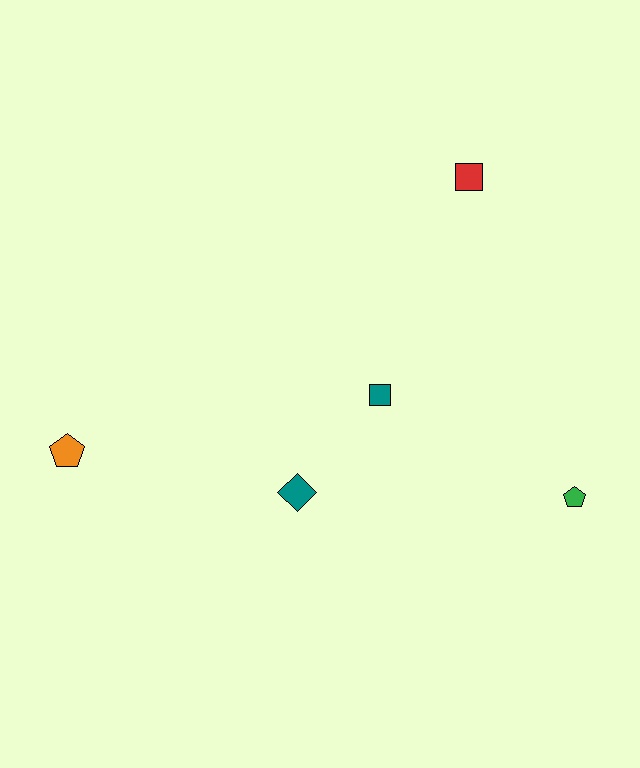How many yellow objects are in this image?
There are no yellow objects.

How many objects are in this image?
There are 5 objects.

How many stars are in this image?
There are no stars.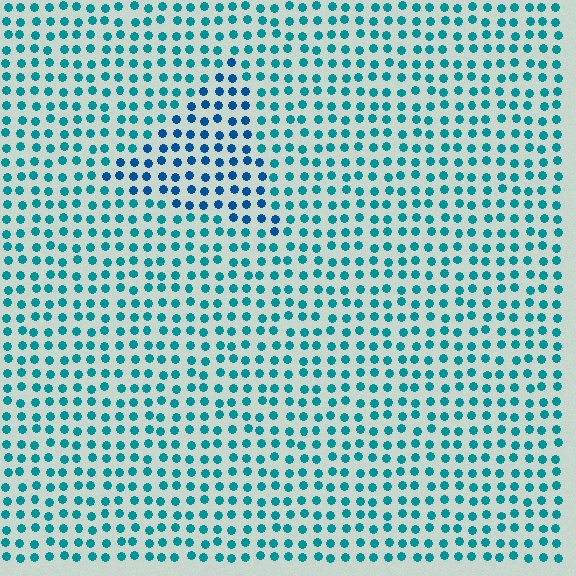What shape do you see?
I see a triangle.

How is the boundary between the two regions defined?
The boundary is defined purely by a slight shift in hue (about 26 degrees). Spacing, size, and orientation are identical on both sides.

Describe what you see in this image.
The image is filled with small teal elements in a uniform arrangement. A triangle-shaped region is visible where the elements are tinted to a slightly different hue, forming a subtle color boundary.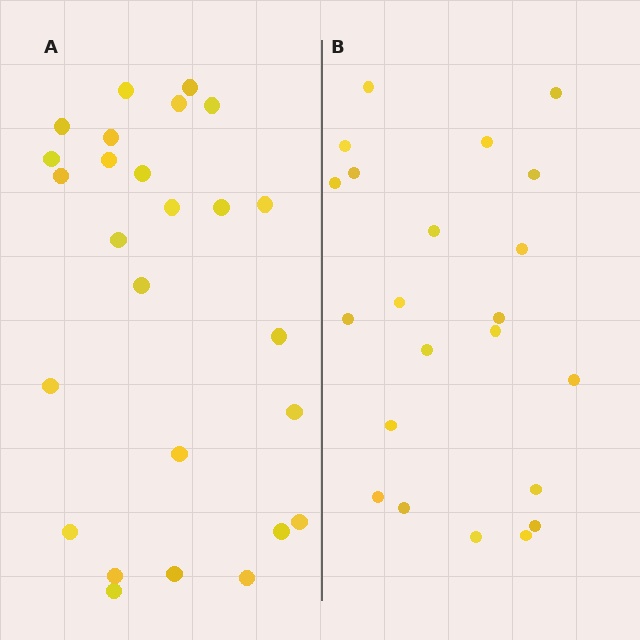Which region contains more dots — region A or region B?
Region A (the left region) has more dots.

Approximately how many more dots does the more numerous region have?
Region A has about 4 more dots than region B.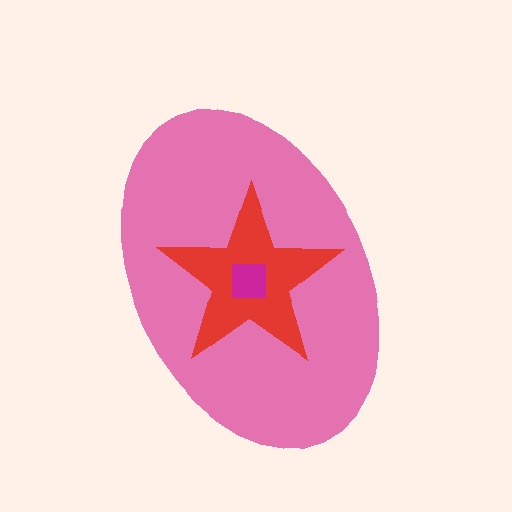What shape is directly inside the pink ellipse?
The red star.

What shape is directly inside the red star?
The magenta square.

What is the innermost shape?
The magenta square.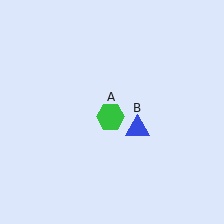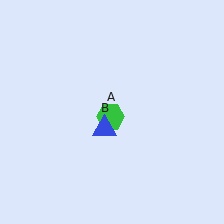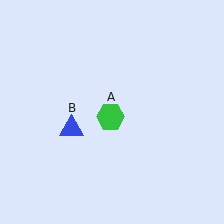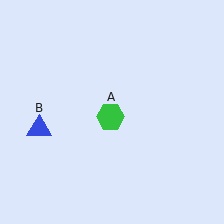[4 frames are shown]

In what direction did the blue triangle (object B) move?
The blue triangle (object B) moved left.